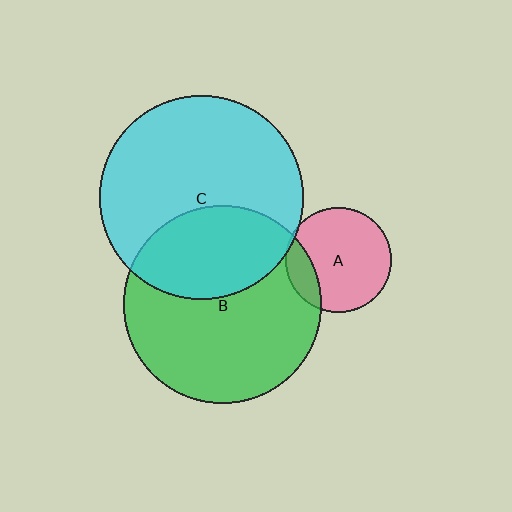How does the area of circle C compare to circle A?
Approximately 3.7 times.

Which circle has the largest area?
Circle C (cyan).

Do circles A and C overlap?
Yes.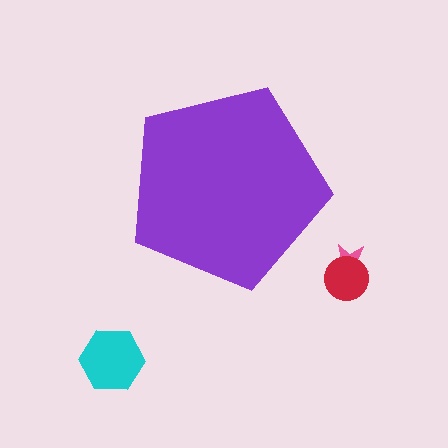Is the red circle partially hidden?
No, the red circle is fully visible.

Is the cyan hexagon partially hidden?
No, the cyan hexagon is fully visible.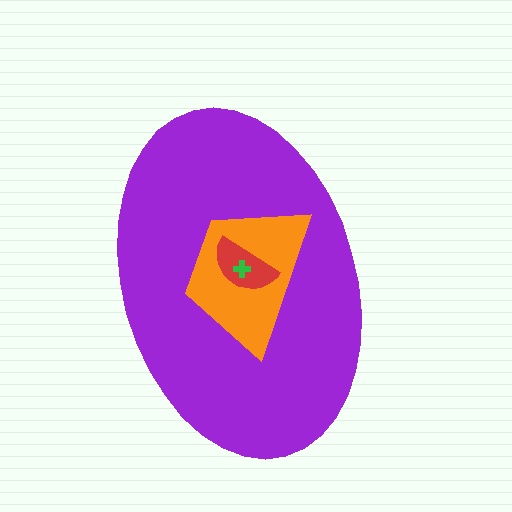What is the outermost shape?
The purple ellipse.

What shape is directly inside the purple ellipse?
The orange trapezoid.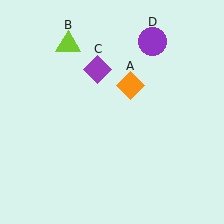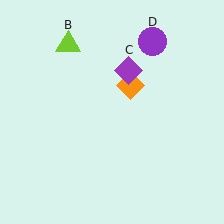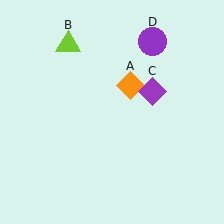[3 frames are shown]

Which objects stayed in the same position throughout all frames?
Orange diamond (object A) and lime triangle (object B) and purple circle (object D) remained stationary.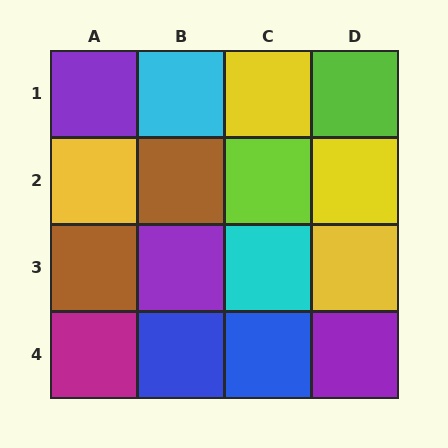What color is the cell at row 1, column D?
Lime.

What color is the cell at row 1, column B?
Cyan.